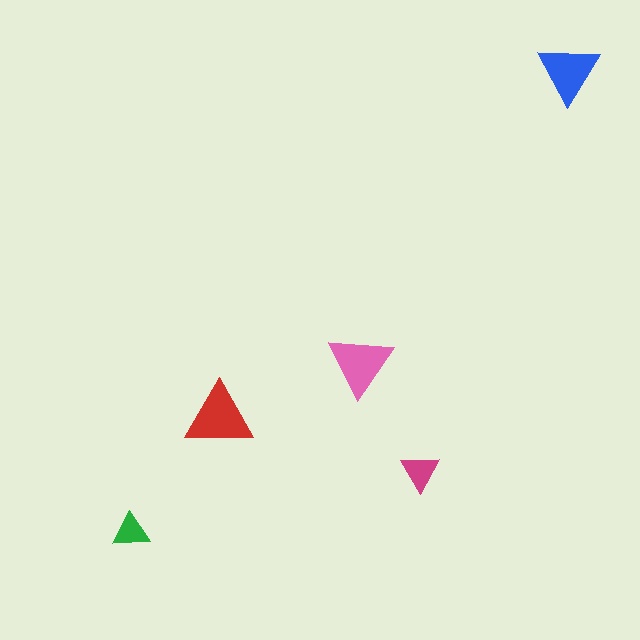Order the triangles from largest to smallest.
the red one, the pink one, the blue one, the magenta one, the green one.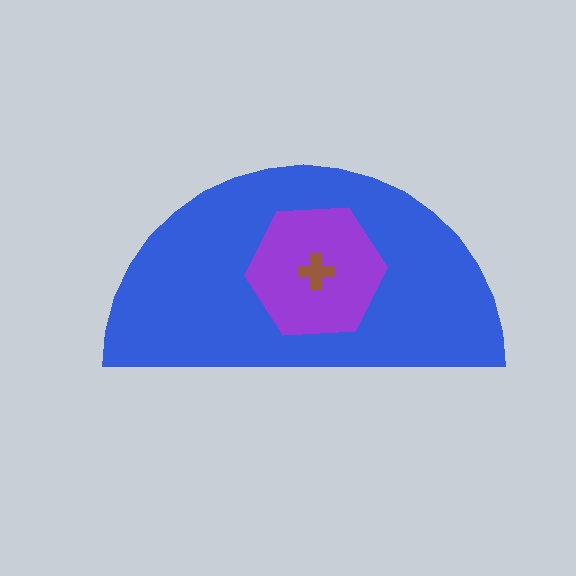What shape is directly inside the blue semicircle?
The purple hexagon.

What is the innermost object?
The brown cross.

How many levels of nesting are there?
3.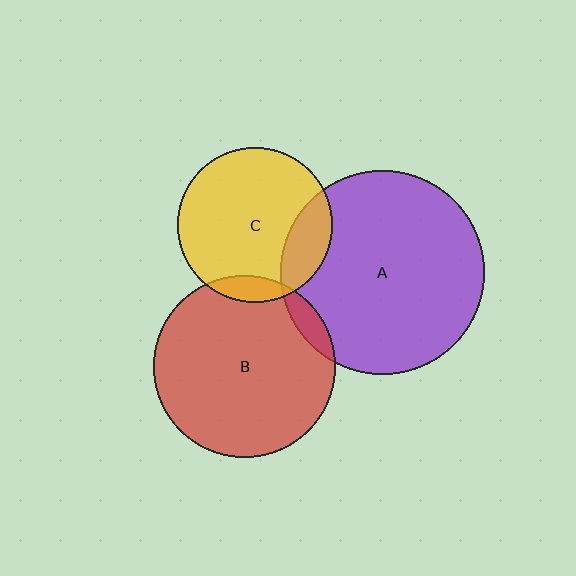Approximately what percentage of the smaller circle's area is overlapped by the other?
Approximately 10%.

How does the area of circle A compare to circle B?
Approximately 1.3 times.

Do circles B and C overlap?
Yes.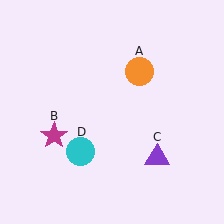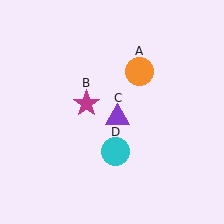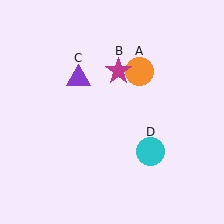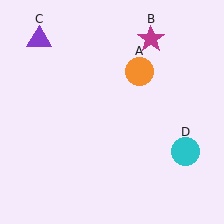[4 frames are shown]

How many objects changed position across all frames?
3 objects changed position: magenta star (object B), purple triangle (object C), cyan circle (object D).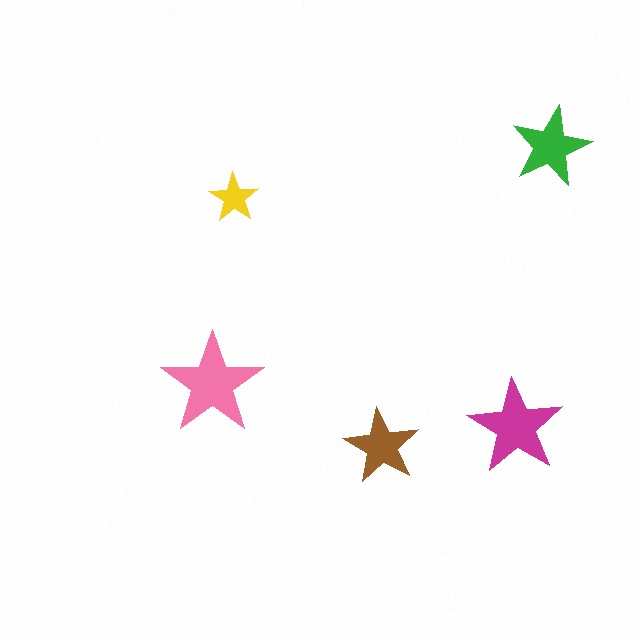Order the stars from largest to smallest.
the pink one, the magenta one, the green one, the brown one, the yellow one.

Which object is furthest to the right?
The green star is rightmost.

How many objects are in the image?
There are 5 objects in the image.